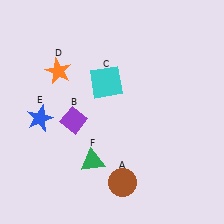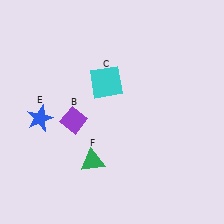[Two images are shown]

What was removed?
The orange star (D), the brown circle (A) were removed in Image 2.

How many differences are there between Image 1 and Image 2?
There are 2 differences between the two images.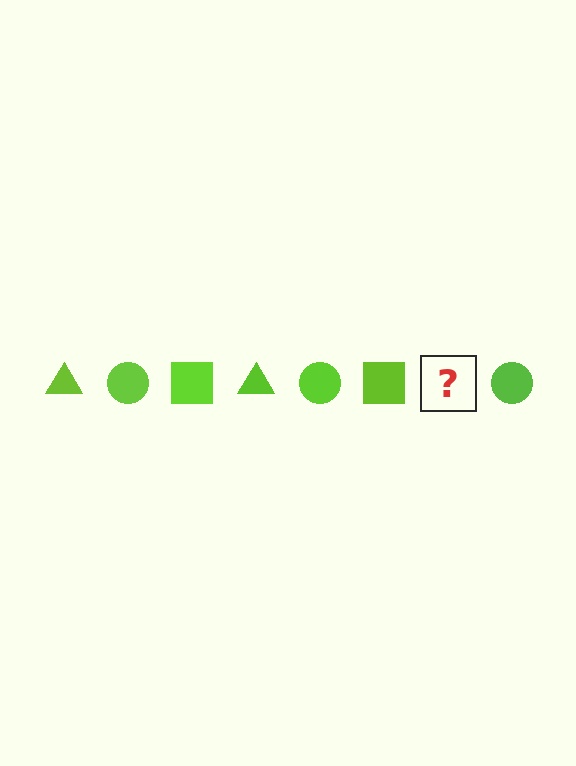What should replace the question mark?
The question mark should be replaced with a lime triangle.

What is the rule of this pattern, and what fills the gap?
The rule is that the pattern cycles through triangle, circle, square shapes in lime. The gap should be filled with a lime triangle.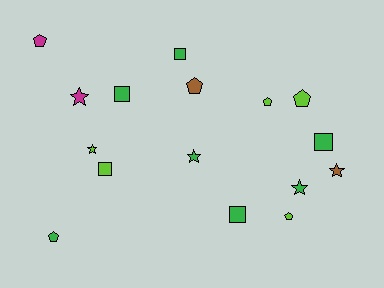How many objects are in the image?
There are 16 objects.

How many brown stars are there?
There is 1 brown star.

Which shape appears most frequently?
Pentagon, with 6 objects.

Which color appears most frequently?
Green, with 7 objects.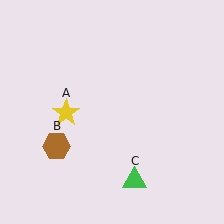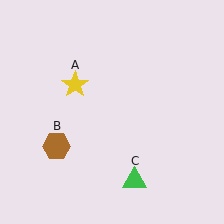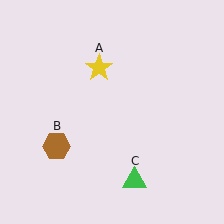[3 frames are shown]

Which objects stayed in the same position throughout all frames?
Brown hexagon (object B) and green triangle (object C) remained stationary.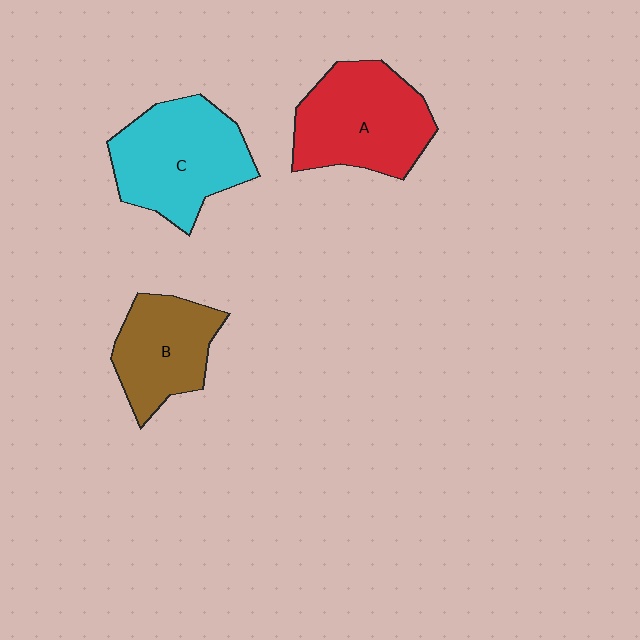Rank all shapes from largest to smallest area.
From largest to smallest: C (cyan), A (red), B (brown).